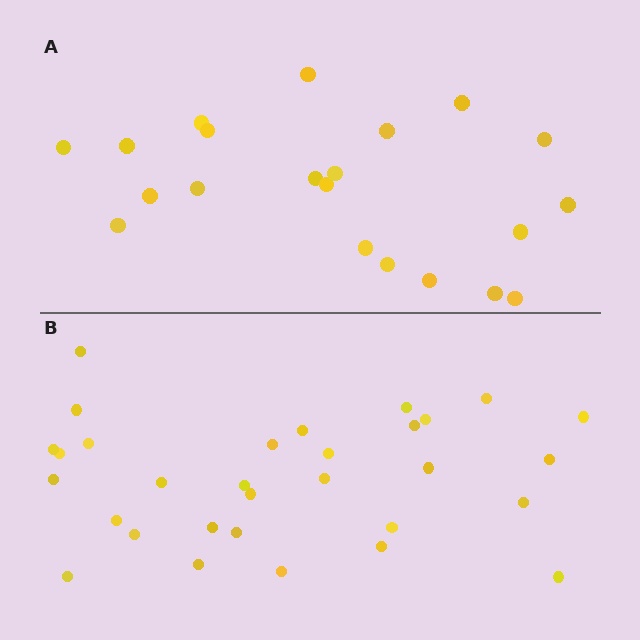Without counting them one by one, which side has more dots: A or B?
Region B (the bottom region) has more dots.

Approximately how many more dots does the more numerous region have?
Region B has roughly 10 or so more dots than region A.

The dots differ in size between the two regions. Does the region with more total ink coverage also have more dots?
No. Region A has more total ink coverage because its dots are larger, but region B actually contains more individual dots. Total area can be misleading — the number of items is what matters here.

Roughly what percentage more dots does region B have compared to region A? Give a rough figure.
About 50% more.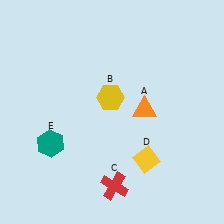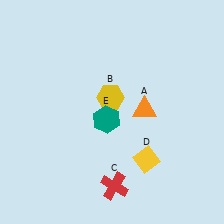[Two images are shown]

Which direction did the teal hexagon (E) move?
The teal hexagon (E) moved right.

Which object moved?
The teal hexagon (E) moved right.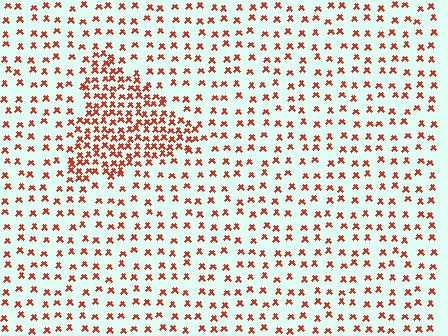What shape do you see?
I see a triangle.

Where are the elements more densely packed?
The elements are more densely packed inside the triangle boundary.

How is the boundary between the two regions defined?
The boundary is defined by a change in element density (approximately 2.4x ratio). All elements are the same color, size, and shape.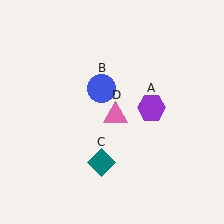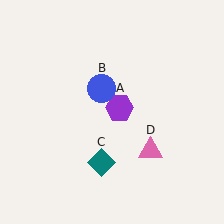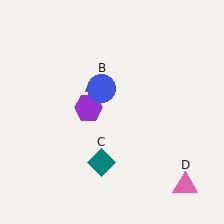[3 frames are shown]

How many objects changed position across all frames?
2 objects changed position: purple hexagon (object A), pink triangle (object D).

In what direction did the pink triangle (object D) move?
The pink triangle (object D) moved down and to the right.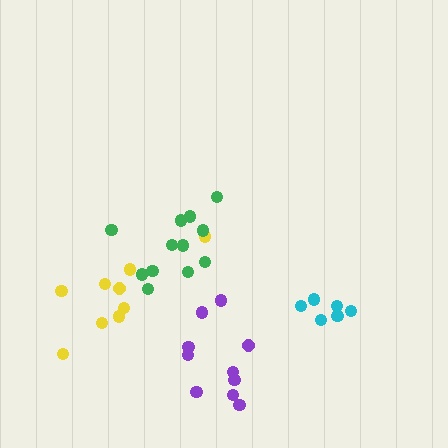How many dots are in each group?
Group 1: 10 dots, Group 2: 9 dots, Group 3: 6 dots, Group 4: 12 dots (37 total).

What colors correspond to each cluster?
The clusters are colored: purple, yellow, cyan, green.